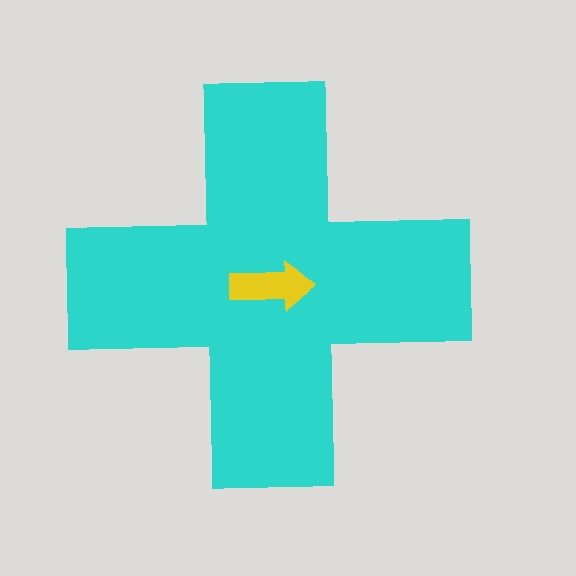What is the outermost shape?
The cyan cross.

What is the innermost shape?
The yellow arrow.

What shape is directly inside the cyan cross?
The yellow arrow.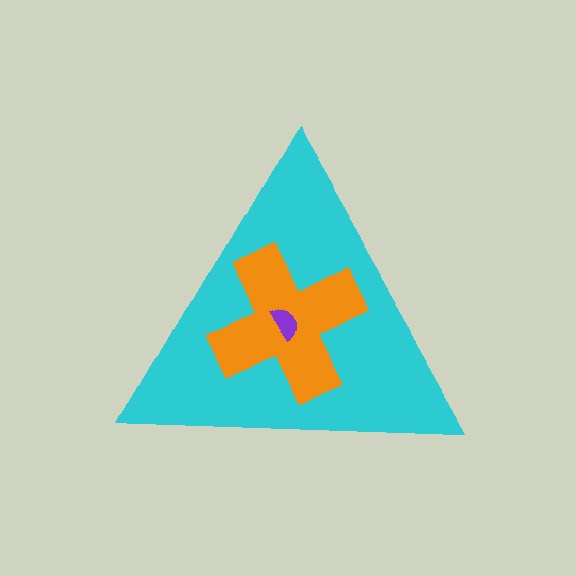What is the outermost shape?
The cyan triangle.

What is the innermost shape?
The purple semicircle.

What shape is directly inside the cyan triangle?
The orange cross.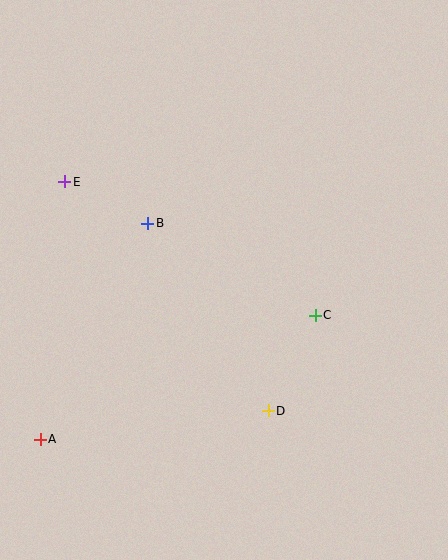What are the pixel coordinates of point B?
Point B is at (148, 223).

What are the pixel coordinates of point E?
Point E is at (65, 182).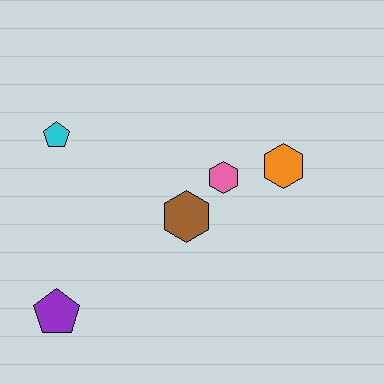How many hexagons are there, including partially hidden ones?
There are 3 hexagons.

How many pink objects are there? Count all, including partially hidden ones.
There is 1 pink object.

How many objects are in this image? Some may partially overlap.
There are 5 objects.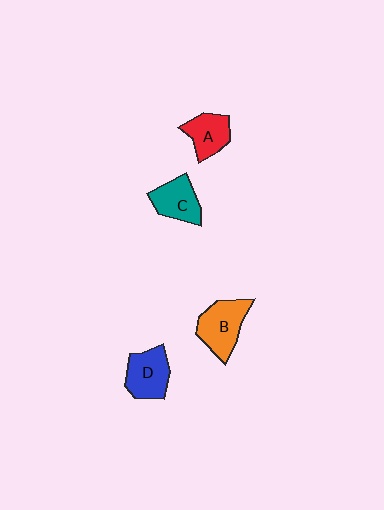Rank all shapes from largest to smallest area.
From largest to smallest: B (orange), D (blue), C (teal), A (red).